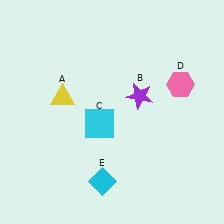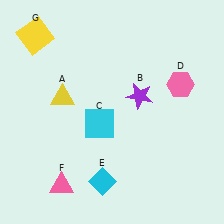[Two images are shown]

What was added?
A pink triangle (F), a yellow square (G) were added in Image 2.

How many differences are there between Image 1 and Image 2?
There are 2 differences between the two images.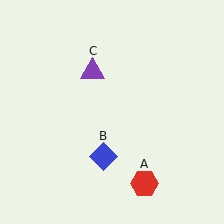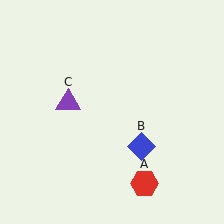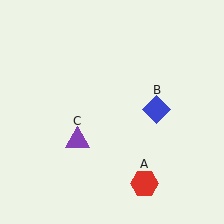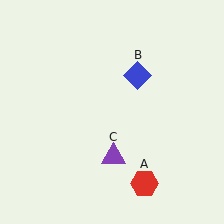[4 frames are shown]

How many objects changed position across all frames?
2 objects changed position: blue diamond (object B), purple triangle (object C).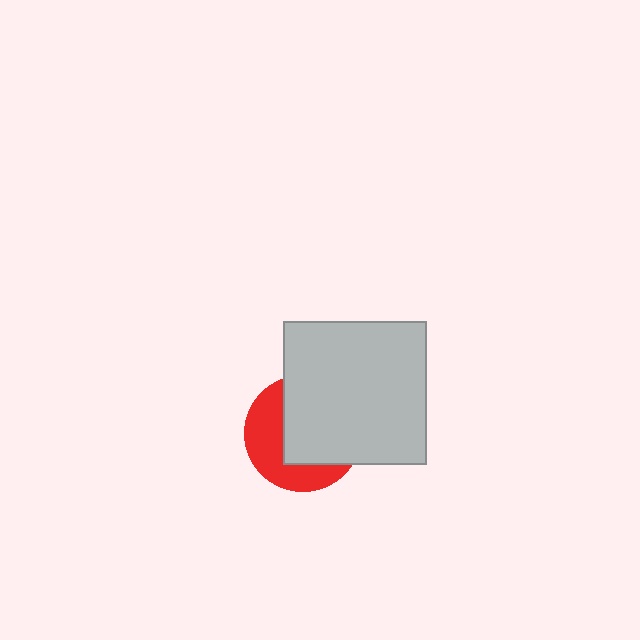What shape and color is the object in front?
The object in front is a light gray square.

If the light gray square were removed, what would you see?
You would see the complete red circle.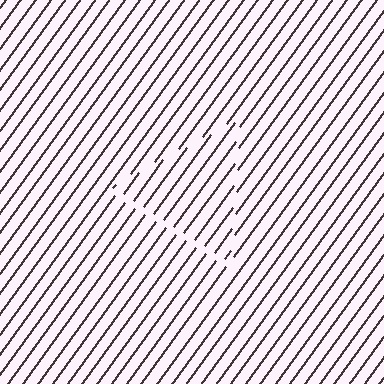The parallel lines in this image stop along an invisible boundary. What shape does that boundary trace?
An illusory triangle. The interior of the shape contains the same grating, shifted by half a period — the contour is defined by the phase discontinuity where line-ends from the inner and outer gratings abut.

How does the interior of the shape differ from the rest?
The interior of the shape contains the same grating, shifted by half a period — the contour is defined by the phase discontinuity where line-ends from the inner and outer gratings abut.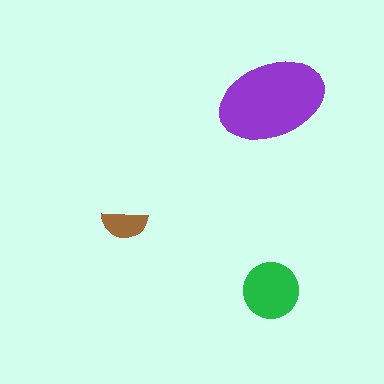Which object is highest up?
The purple ellipse is topmost.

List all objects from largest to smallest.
The purple ellipse, the green circle, the brown semicircle.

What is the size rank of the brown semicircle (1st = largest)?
3rd.